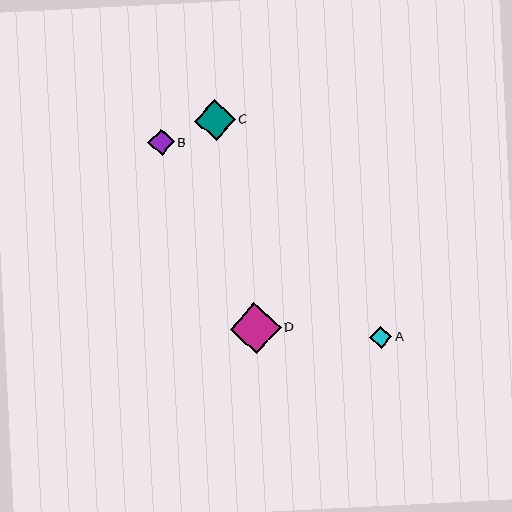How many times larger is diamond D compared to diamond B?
Diamond D is approximately 1.9 times the size of diamond B.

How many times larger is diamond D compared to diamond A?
Diamond D is approximately 2.3 times the size of diamond A.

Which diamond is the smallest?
Diamond A is the smallest with a size of approximately 22 pixels.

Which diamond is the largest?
Diamond D is the largest with a size of approximately 51 pixels.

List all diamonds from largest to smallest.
From largest to smallest: D, C, B, A.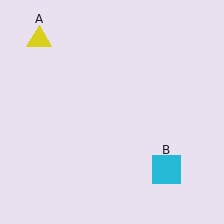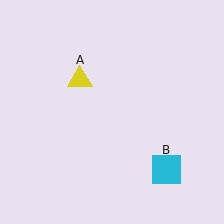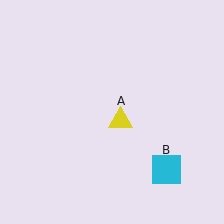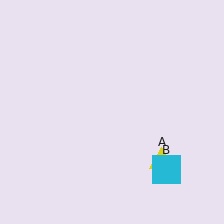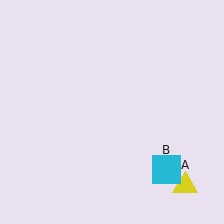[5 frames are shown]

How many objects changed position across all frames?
1 object changed position: yellow triangle (object A).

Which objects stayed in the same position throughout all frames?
Cyan square (object B) remained stationary.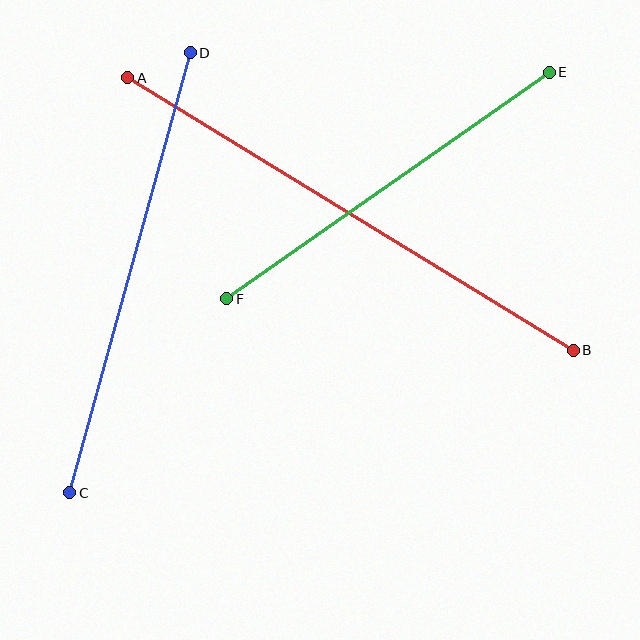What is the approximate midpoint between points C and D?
The midpoint is at approximately (130, 273) pixels.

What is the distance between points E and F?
The distance is approximately 394 pixels.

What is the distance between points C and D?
The distance is approximately 456 pixels.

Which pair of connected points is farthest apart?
Points A and B are farthest apart.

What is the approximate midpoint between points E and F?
The midpoint is at approximately (388, 185) pixels.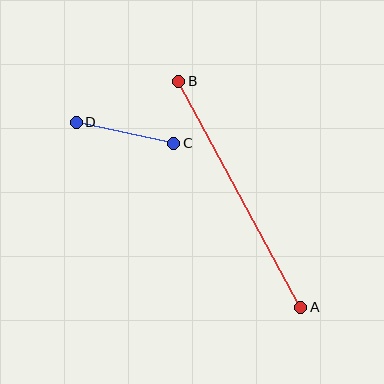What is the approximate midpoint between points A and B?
The midpoint is at approximately (240, 194) pixels.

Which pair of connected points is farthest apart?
Points A and B are farthest apart.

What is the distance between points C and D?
The distance is approximately 100 pixels.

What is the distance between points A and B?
The distance is approximately 257 pixels.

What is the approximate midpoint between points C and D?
The midpoint is at approximately (125, 133) pixels.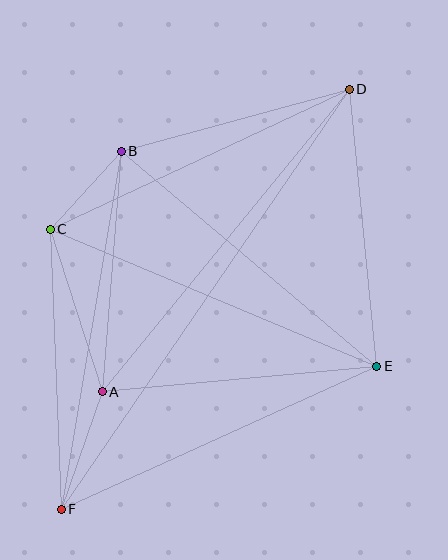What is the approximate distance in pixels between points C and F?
The distance between C and F is approximately 280 pixels.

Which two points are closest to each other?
Points B and C are closest to each other.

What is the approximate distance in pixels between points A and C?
The distance between A and C is approximately 170 pixels.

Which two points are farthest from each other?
Points D and F are farthest from each other.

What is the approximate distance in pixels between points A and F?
The distance between A and F is approximately 124 pixels.